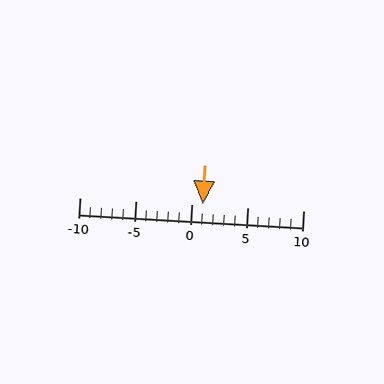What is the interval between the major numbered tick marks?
The major tick marks are spaced 5 units apart.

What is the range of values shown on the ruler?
The ruler shows values from -10 to 10.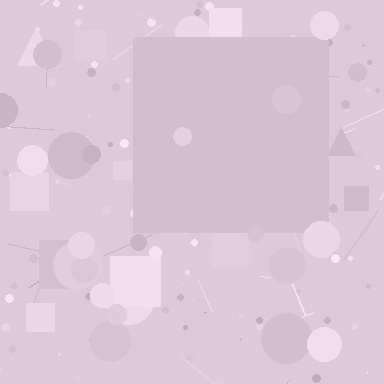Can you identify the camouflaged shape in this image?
The camouflaged shape is a square.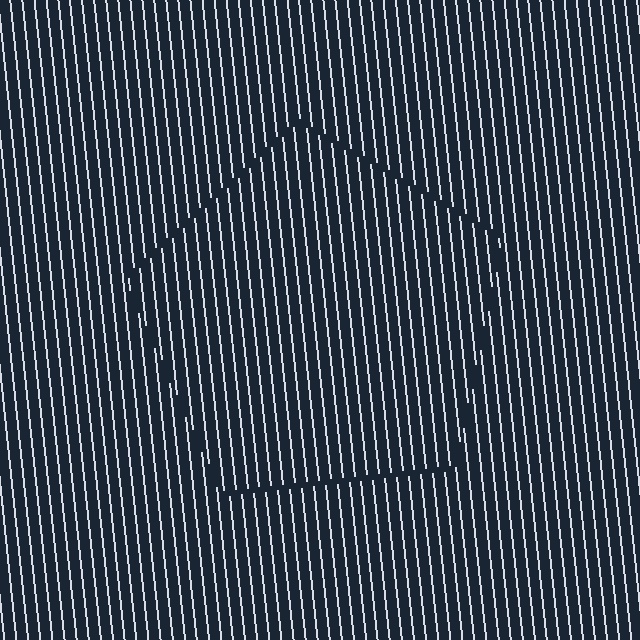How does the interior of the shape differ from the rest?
The interior of the shape contains the same grating, shifted by half a period — the contour is defined by the phase discontinuity where line-ends from the inner and outer gratings abut.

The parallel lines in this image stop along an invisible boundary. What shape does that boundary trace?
An illusory pentagon. The interior of the shape contains the same grating, shifted by half a period — the contour is defined by the phase discontinuity where line-ends from the inner and outer gratings abut.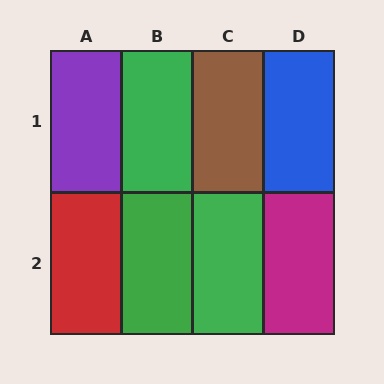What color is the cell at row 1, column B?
Green.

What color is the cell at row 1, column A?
Purple.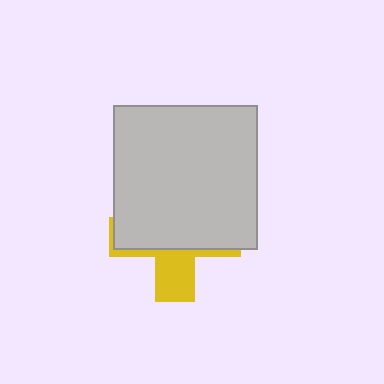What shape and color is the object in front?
The object in front is a light gray square.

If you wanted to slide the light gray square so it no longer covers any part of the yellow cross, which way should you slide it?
Slide it up — that is the most direct way to separate the two shapes.